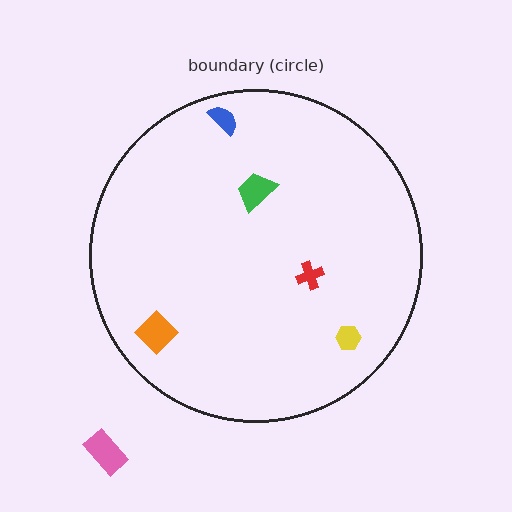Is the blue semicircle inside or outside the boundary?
Inside.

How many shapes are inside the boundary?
5 inside, 1 outside.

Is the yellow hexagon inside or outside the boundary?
Inside.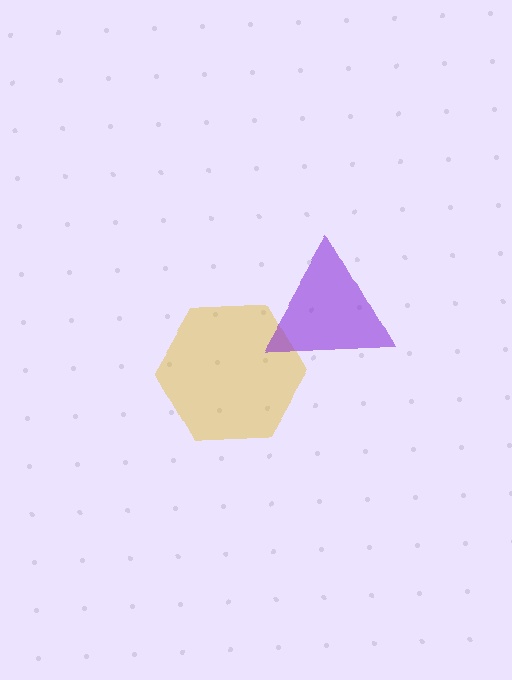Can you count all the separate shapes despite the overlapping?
Yes, there are 2 separate shapes.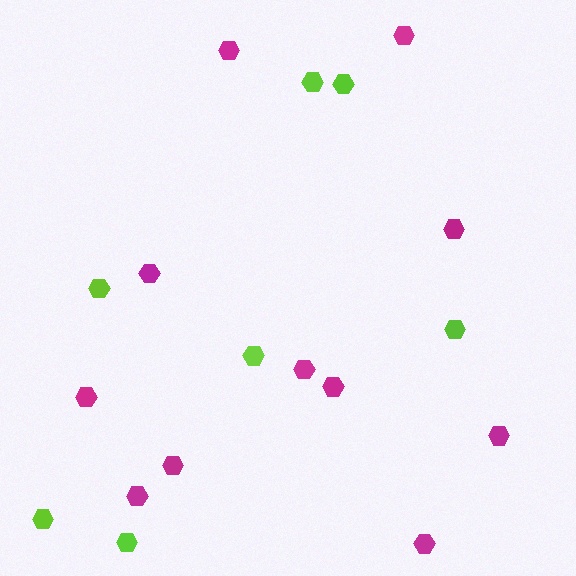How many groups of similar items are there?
There are 2 groups: one group of magenta hexagons (11) and one group of lime hexagons (7).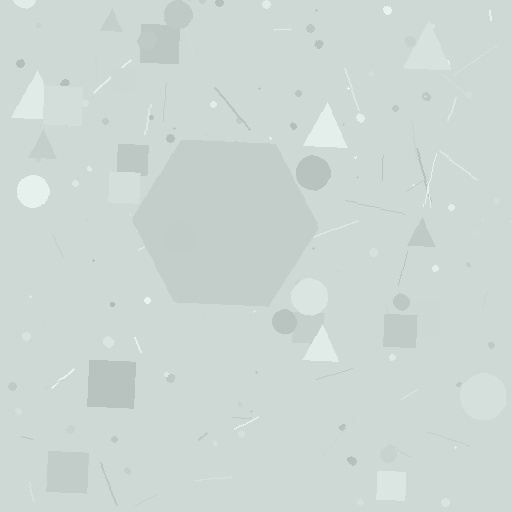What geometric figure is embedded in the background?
A hexagon is embedded in the background.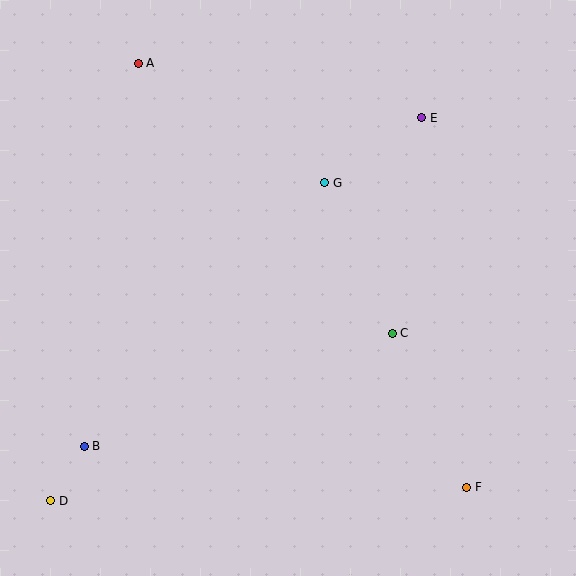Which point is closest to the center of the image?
Point G at (325, 183) is closest to the center.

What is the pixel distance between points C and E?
The distance between C and E is 218 pixels.